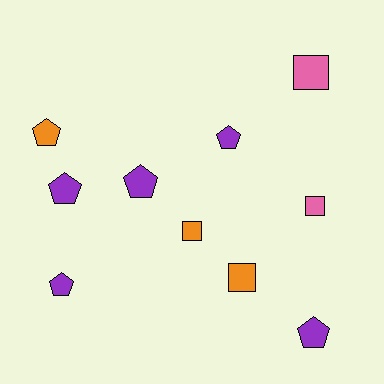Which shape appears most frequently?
Pentagon, with 6 objects.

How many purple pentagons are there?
There are 5 purple pentagons.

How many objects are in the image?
There are 10 objects.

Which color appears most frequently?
Purple, with 5 objects.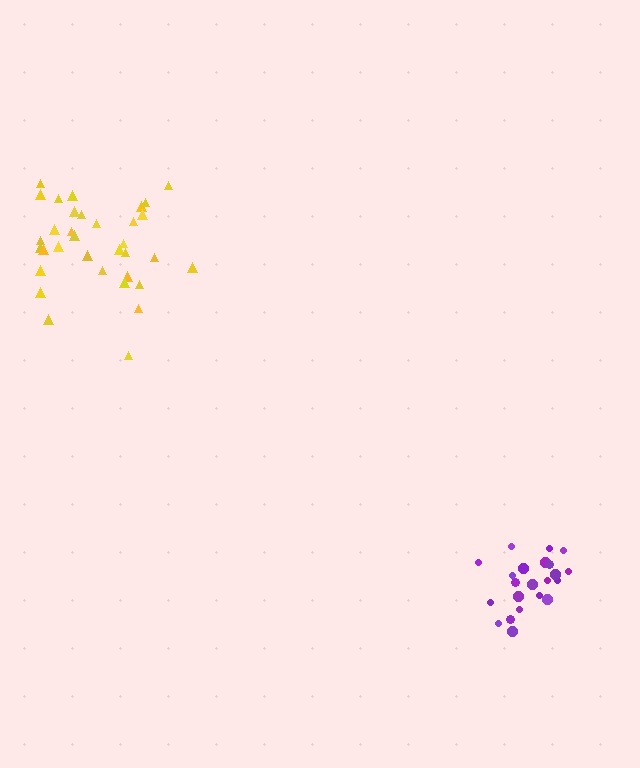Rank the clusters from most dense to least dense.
purple, yellow.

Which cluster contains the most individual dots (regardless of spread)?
Yellow (34).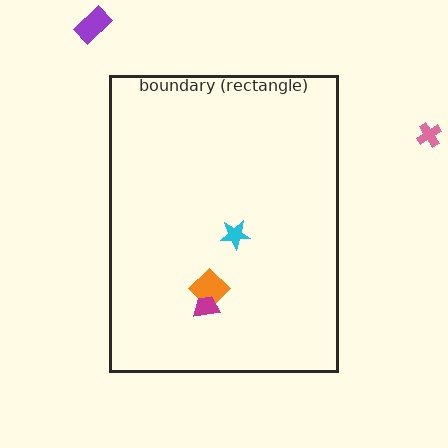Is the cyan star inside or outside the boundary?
Inside.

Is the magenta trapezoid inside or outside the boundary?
Inside.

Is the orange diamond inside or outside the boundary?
Inside.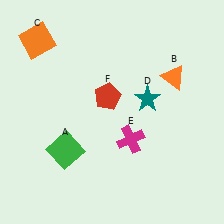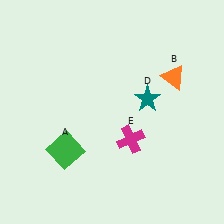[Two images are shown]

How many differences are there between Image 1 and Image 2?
There are 2 differences between the two images.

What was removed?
The red pentagon (F), the orange square (C) were removed in Image 2.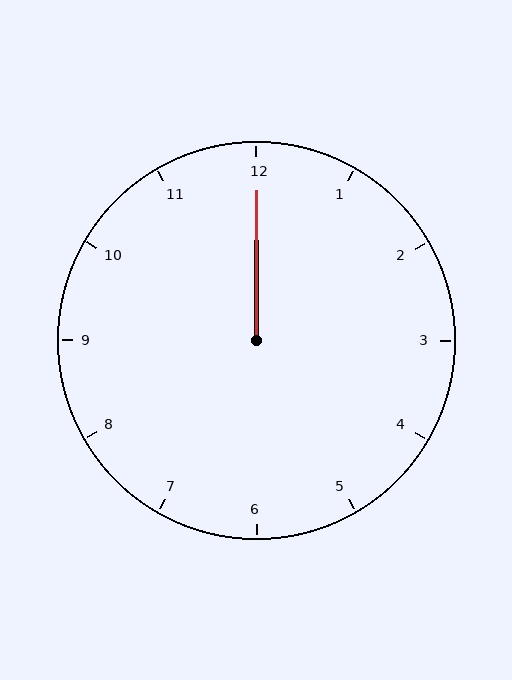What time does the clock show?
12:00.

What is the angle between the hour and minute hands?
Approximately 0 degrees.